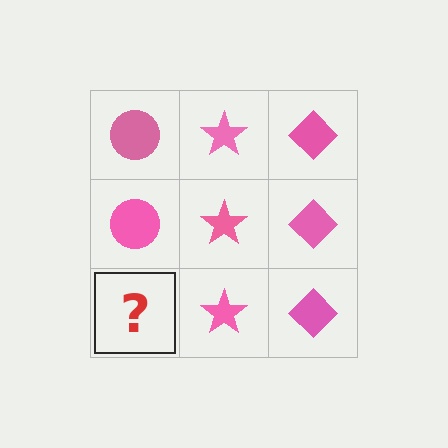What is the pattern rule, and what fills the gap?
The rule is that each column has a consistent shape. The gap should be filled with a pink circle.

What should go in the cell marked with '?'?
The missing cell should contain a pink circle.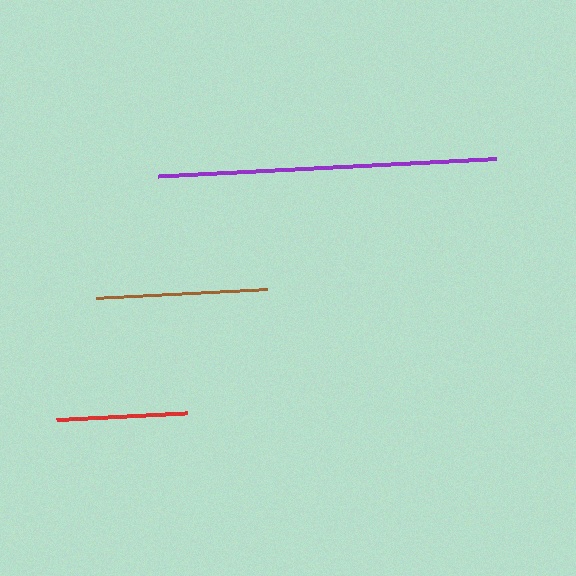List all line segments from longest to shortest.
From longest to shortest: purple, brown, red.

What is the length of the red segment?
The red segment is approximately 131 pixels long.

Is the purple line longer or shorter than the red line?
The purple line is longer than the red line.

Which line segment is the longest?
The purple line is the longest at approximately 338 pixels.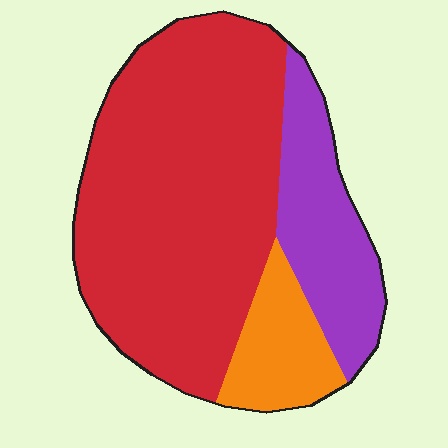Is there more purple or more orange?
Purple.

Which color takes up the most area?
Red, at roughly 65%.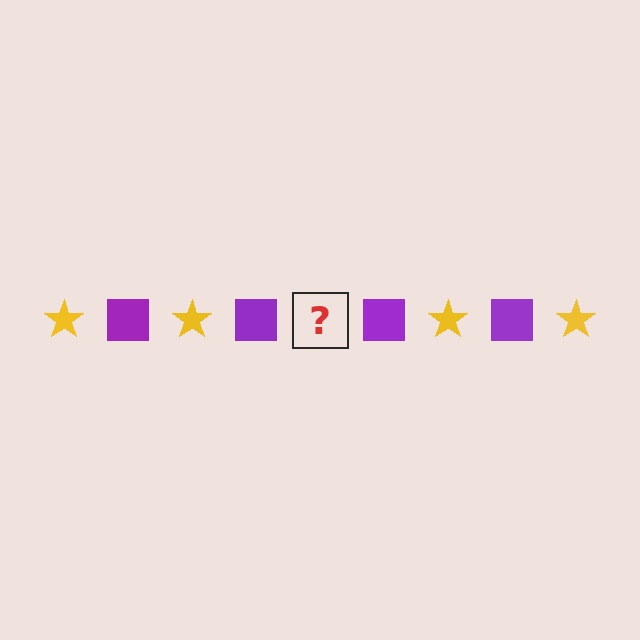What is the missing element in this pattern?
The missing element is a yellow star.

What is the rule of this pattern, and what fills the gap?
The rule is that the pattern alternates between yellow star and purple square. The gap should be filled with a yellow star.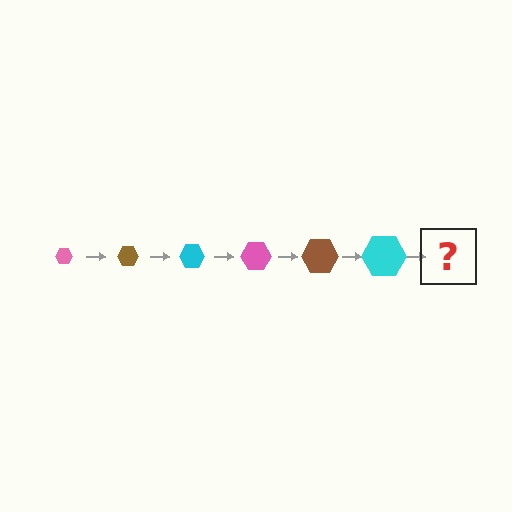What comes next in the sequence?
The next element should be a pink hexagon, larger than the previous one.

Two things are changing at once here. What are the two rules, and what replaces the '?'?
The two rules are that the hexagon grows larger each step and the color cycles through pink, brown, and cyan. The '?' should be a pink hexagon, larger than the previous one.